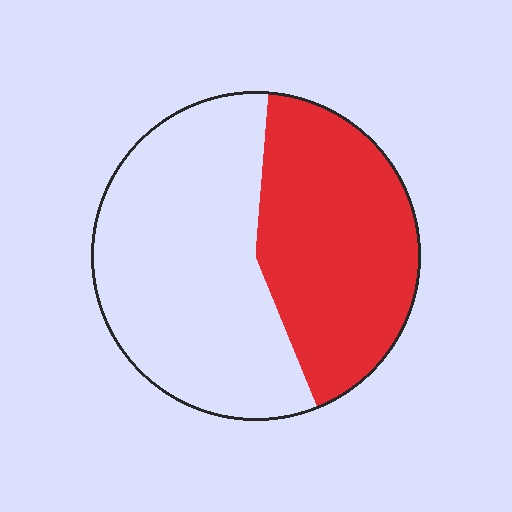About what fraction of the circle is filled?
About two fifths (2/5).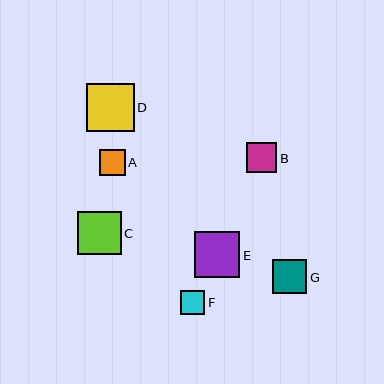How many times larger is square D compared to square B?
Square D is approximately 1.6 times the size of square B.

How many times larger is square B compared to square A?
Square B is approximately 1.2 times the size of square A.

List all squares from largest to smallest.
From largest to smallest: D, E, C, G, B, A, F.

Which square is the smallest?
Square F is the smallest with a size of approximately 25 pixels.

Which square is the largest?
Square D is the largest with a size of approximately 48 pixels.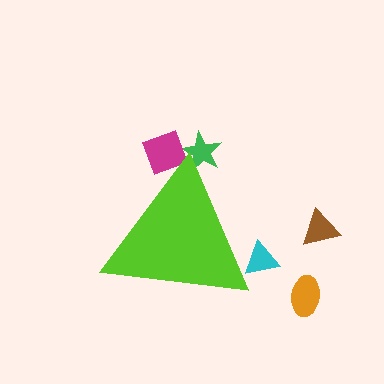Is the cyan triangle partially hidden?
Yes, the cyan triangle is partially hidden behind the lime triangle.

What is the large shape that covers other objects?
A lime triangle.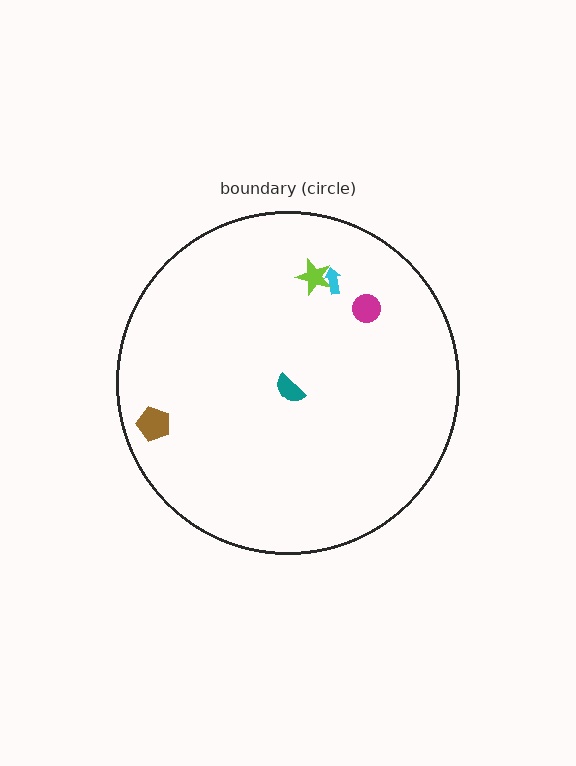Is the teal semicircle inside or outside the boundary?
Inside.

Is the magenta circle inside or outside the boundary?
Inside.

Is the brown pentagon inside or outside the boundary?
Inside.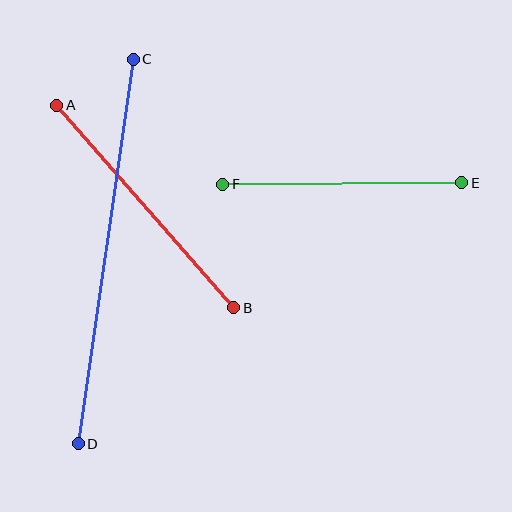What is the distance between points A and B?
The distance is approximately 269 pixels.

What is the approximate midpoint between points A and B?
The midpoint is at approximately (145, 207) pixels.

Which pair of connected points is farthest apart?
Points C and D are farthest apart.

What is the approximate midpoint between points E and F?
The midpoint is at approximately (342, 184) pixels.